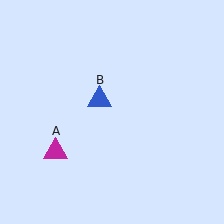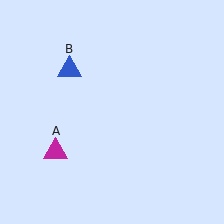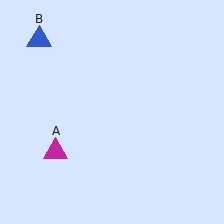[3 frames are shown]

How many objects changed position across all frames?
1 object changed position: blue triangle (object B).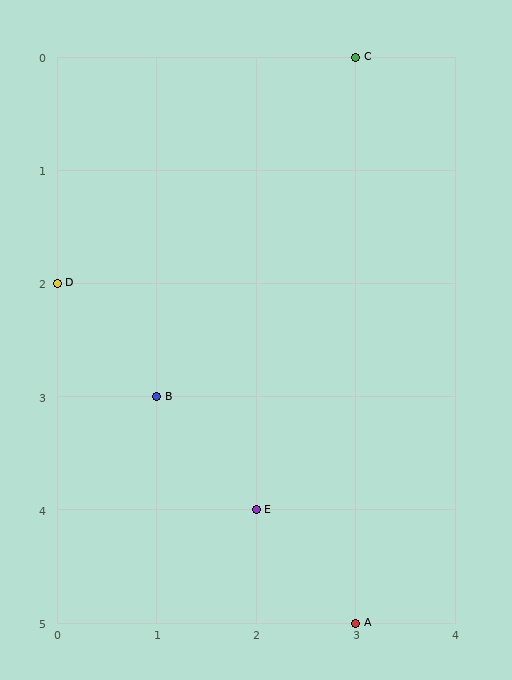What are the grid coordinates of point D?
Point D is at grid coordinates (0, 2).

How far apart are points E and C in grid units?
Points E and C are 1 column and 4 rows apart (about 4.1 grid units diagonally).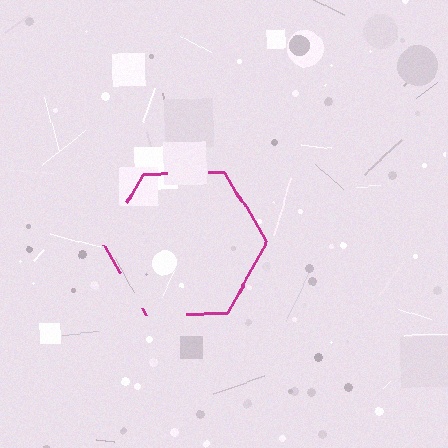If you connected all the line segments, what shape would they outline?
They would outline a hexagon.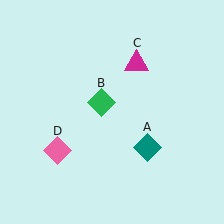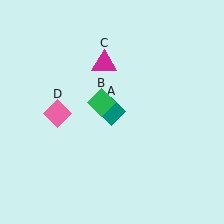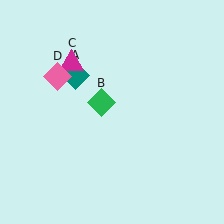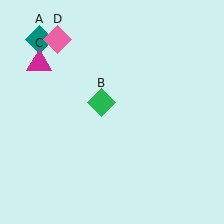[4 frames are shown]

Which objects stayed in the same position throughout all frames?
Green diamond (object B) remained stationary.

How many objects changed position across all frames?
3 objects changed position: teal diamond (object A), magenta triangle (object C), pink diamond (object D).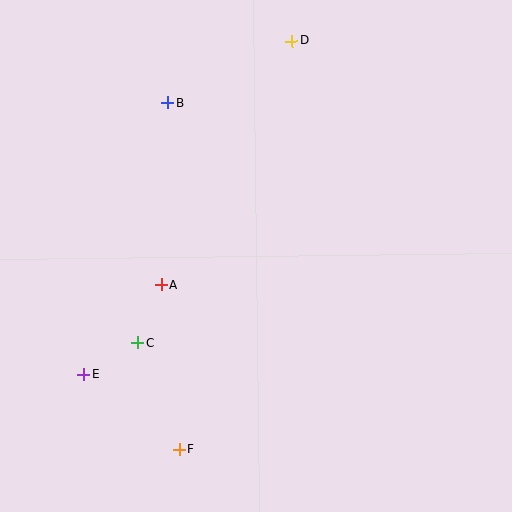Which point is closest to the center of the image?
Point A at (162, 285) is closest to the center.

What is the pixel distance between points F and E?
The distance between F and E is 122 pixels.